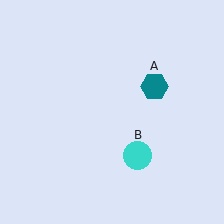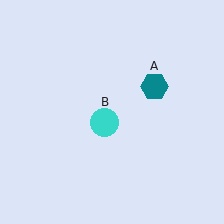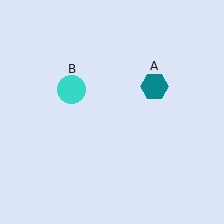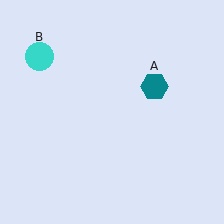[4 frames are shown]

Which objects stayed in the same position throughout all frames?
Teal hexagon (object A) remained stationary.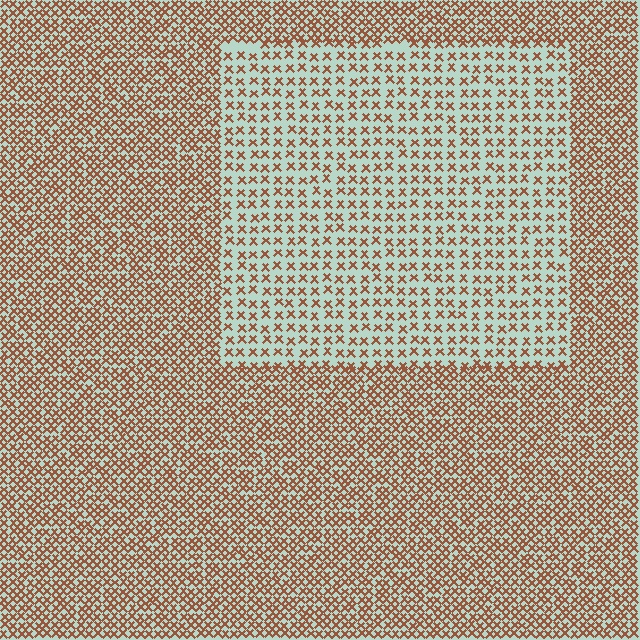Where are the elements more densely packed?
The elements are more densely packed outside the rectangle boundary.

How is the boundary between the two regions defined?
The boundary is defined by a change in element density (approximately 2.1x ratio). All elements are the same color, size, and shape.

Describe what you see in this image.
The image contains small brown elements arranged at two different densities. A rectangle-shaped region is visible where the elements are less densely packed than the surrounding area.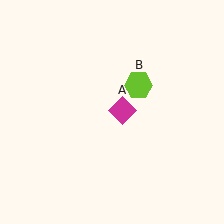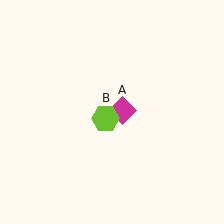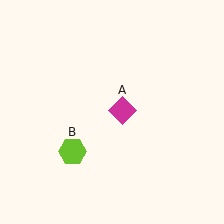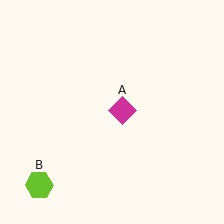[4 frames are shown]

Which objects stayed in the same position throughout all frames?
Magenta diamond (object A) remained stationary.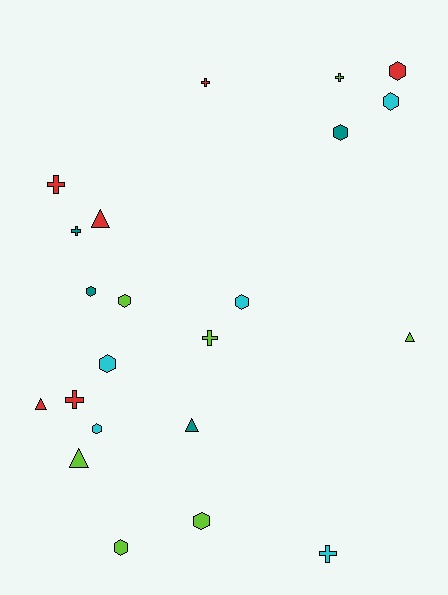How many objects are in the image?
There are 22 objects.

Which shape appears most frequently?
Hexagon, with 10 objects.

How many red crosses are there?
There are 3 red crosses.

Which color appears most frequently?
Lime, with 7 objects.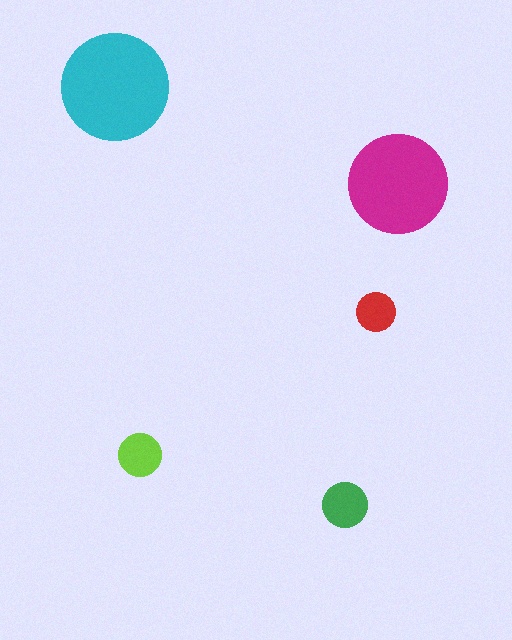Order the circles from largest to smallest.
the cyan one, the magenta one, the green one, the lime one, the red one.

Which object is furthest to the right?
The magenta circle is rightmost.